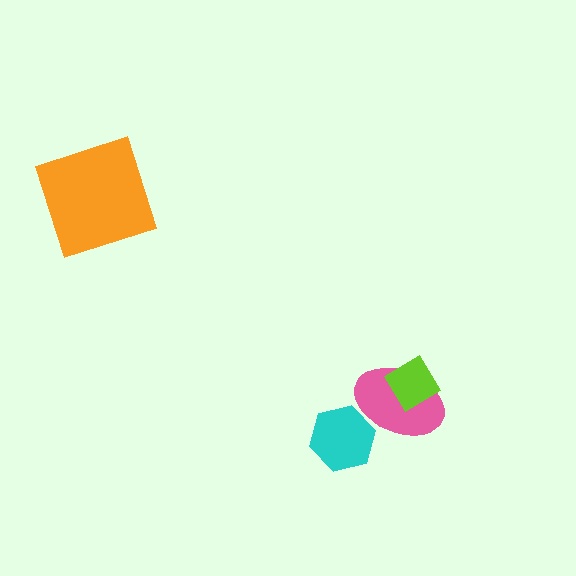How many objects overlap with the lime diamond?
1 object overlaps with the lime diamond.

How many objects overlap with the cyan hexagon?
1 object overlaps with the cyan hexagon.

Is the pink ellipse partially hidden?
Yes, it is partially covered by another shape.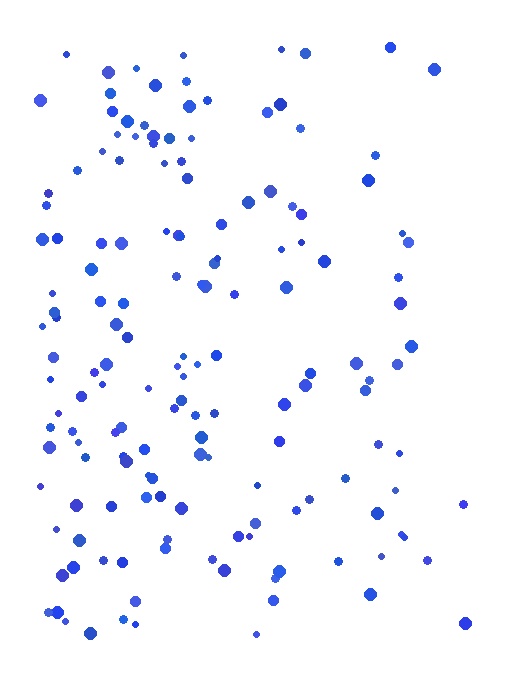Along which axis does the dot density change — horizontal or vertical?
Horizontal.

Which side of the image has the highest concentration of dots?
The left.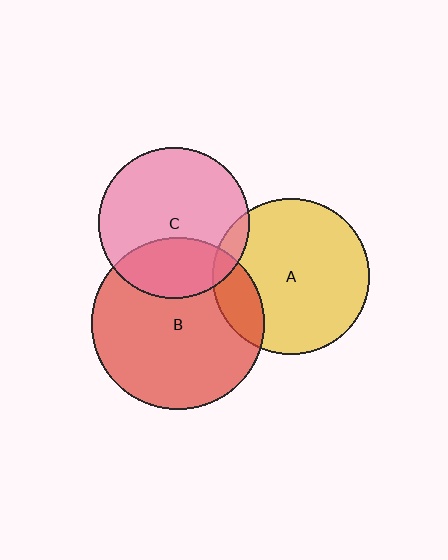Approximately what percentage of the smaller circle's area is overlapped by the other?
Approximately 15%.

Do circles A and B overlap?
Yes.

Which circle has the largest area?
Circle B (red).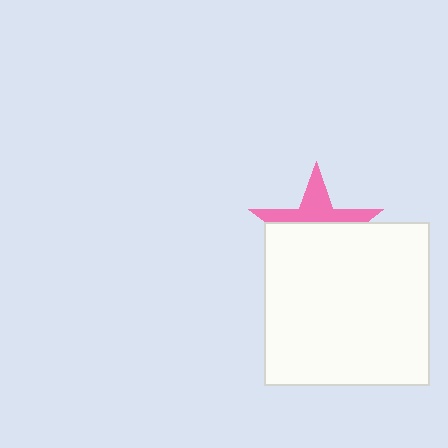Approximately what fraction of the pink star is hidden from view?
Roughly 62% of the pink star is hidden behind the white rectangle.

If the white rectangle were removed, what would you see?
You would see the complete pink star.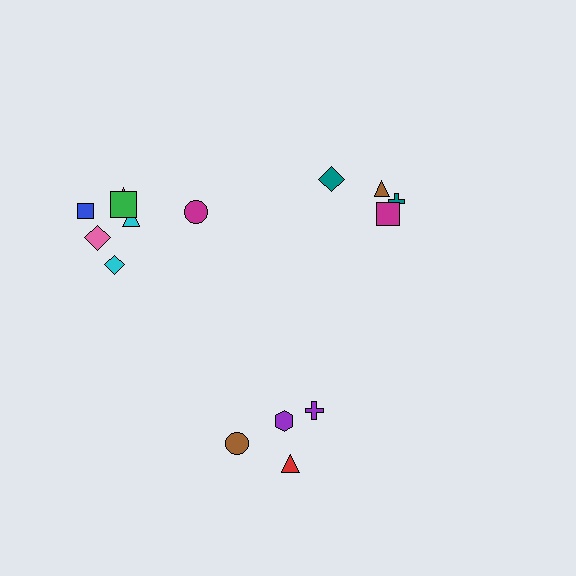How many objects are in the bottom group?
There are 4 objects.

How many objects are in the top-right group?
There are 4 objects.